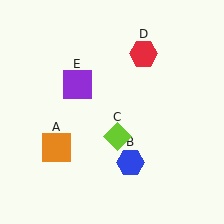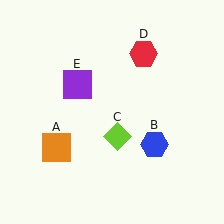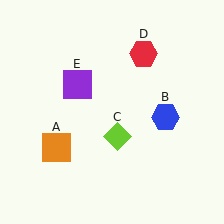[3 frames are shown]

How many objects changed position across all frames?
1 object changed position: blue hexagon (object B).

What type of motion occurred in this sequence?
The blue hexagon (object B) rotated counterclockwise around the center of the scene.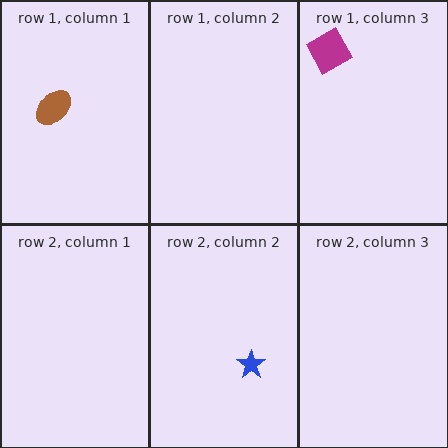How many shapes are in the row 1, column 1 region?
1.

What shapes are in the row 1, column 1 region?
The brown ellipse.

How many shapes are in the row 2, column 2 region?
1.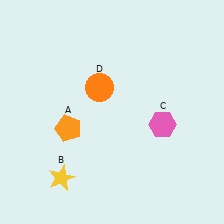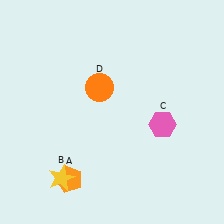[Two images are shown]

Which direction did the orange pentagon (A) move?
The orange pentagon (A) moved down.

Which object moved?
The orange pentagon (A) moved down.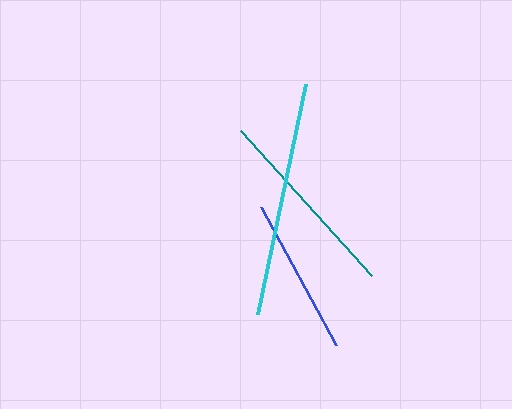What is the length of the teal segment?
The teal segment is approximately 195 pixels long.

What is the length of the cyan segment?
The cyan segment is approximately 235 pixels long.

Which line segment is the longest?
The cyan line is the longest at approximately 235 pixels.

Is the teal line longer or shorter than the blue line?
The teal line is longer than the blue line.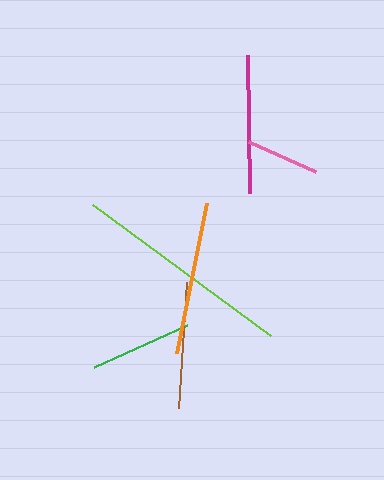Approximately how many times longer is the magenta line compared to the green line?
The magenta line is approximately 1.4 times the length of the green line.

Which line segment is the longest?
The lime line is the longest at approximately 221 pixels.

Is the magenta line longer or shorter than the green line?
The magenta line is longer than the green line.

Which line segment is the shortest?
The pink line is the shortest at approximately 74 pixels.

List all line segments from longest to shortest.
From longest to shortest: lime, orange, magenta, brown, green, pink.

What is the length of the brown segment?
The brown segment is approximately 127 pixels long.